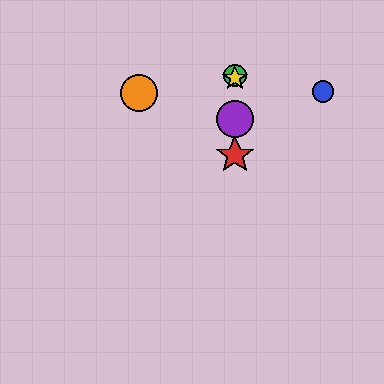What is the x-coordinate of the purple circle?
The purple circle is at x≈235.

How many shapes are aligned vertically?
4 shapes (the red star, the green circle, the yellow star, the purple circle) are aligned vertically.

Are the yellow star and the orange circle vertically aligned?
No, the yellow star is at x≈235 and the orange circle is at x≈139.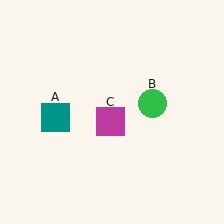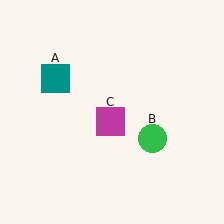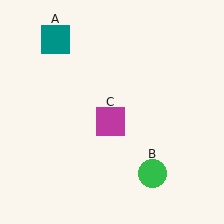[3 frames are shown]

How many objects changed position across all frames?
2 objects changed position: teal square (object A), green circle (object B).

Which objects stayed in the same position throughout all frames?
Magenta square (object C) remained stationary.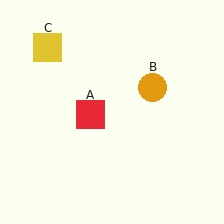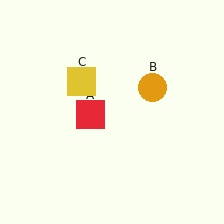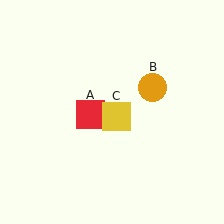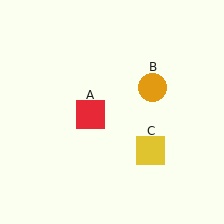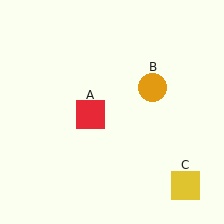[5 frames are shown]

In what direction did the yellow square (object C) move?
The yellow square (object C) moved down and to the right.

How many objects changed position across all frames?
1 object changed position: yellow square (object C).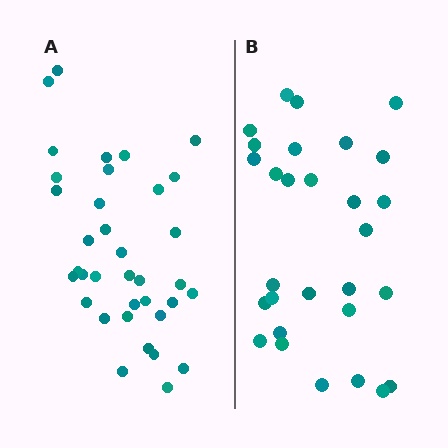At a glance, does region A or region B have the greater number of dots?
Region A (the left region) has more dots.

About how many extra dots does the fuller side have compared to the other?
Region A has roughly 8 or so more dots than region B.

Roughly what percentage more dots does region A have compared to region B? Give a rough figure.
About 25% more.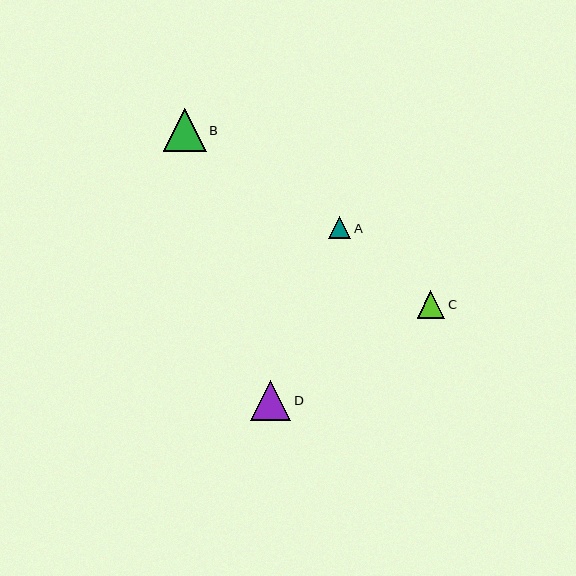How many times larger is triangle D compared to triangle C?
Triangle D is approximately 1.4 times the size of triangle C.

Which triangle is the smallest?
Triangle A is the smallest with a size of approximately 22 pixels.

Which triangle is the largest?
Triangle B is the largest with a size of approximately 43 pixels.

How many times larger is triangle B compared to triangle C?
Triangle B is approximately 1.5 times the size of triangle C.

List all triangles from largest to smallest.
From largest to smallest: B, D, C, A.